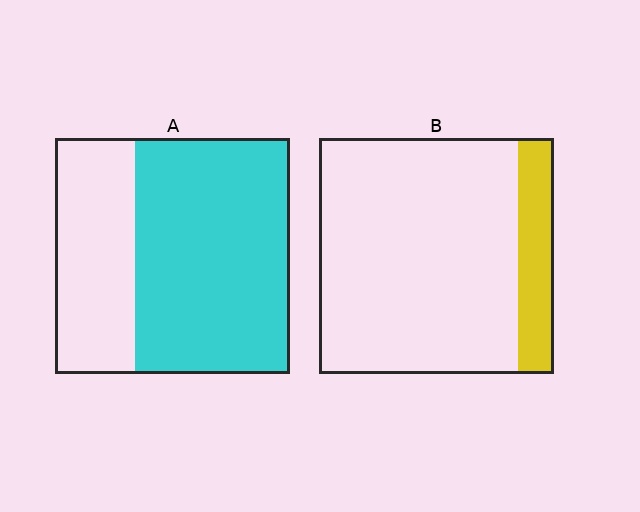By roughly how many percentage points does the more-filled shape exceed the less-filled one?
By roughly 50 percentage points (A over B).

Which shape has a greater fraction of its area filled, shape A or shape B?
Shape A.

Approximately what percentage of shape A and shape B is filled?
A is approximately 65% and B is approximately 15%.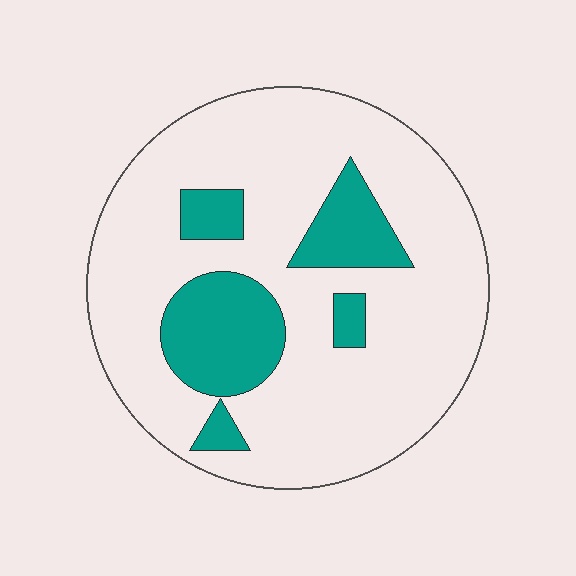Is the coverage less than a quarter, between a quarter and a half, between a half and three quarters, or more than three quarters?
Less than a quarter.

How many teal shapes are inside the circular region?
5.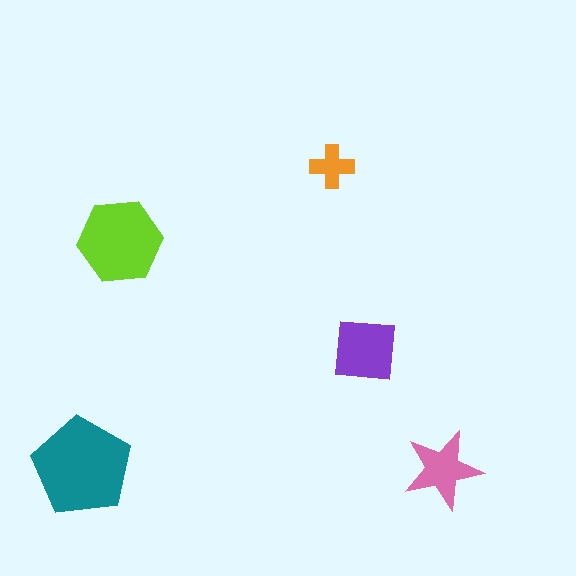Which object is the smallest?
The orange cross.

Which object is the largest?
The teal pentagon.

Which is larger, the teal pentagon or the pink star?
The teal pentagon.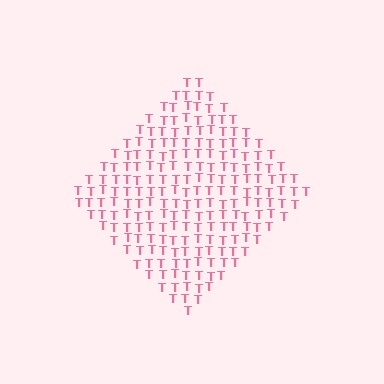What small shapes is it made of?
It is made of small letter T's.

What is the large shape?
The large shape is a diamond.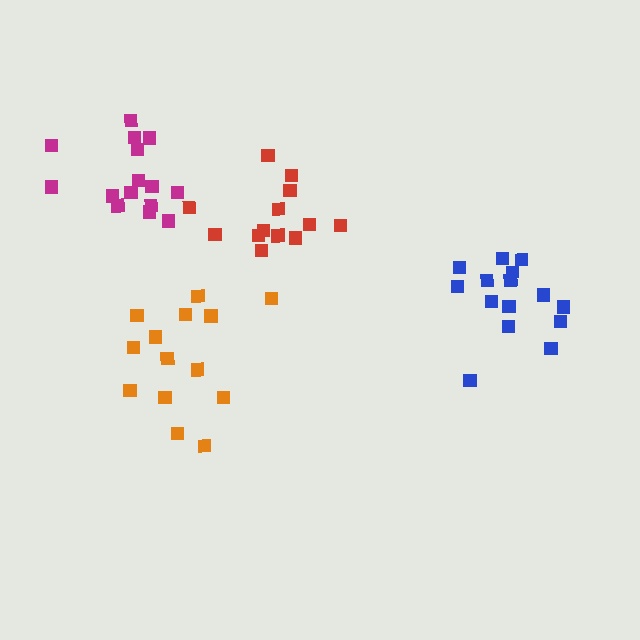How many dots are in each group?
Group 1: 14 dots, Group 2: 13 dots, Group 3: 15 dots, Group 4: 15 dots (57 total).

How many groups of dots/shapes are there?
There are 4 groups.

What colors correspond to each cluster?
The clusters are colored: orange, red, blue, magenta.